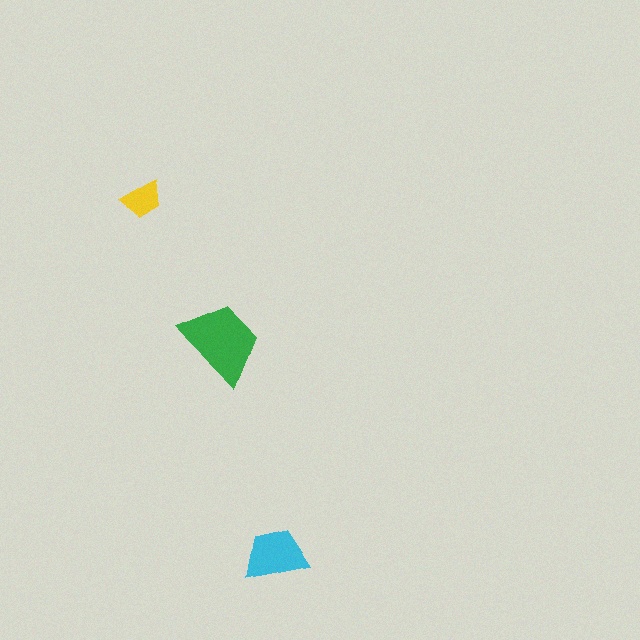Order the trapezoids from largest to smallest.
the green one, the cyan one, the yellow one.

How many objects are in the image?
There are 3 objects in the image.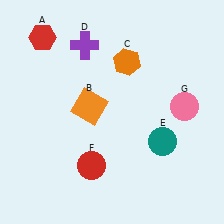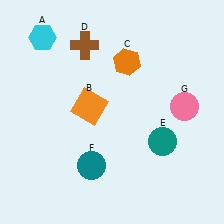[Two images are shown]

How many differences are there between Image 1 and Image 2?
There are 3 differences between the two images.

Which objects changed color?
A changed from red to cyan. D changed from purple to brown. F changed from red to teal.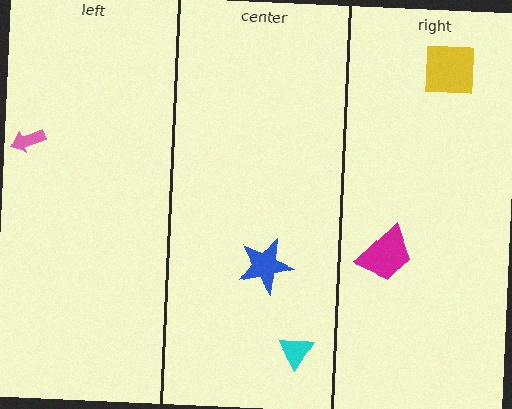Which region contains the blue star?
The center region.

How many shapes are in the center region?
2.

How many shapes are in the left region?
1.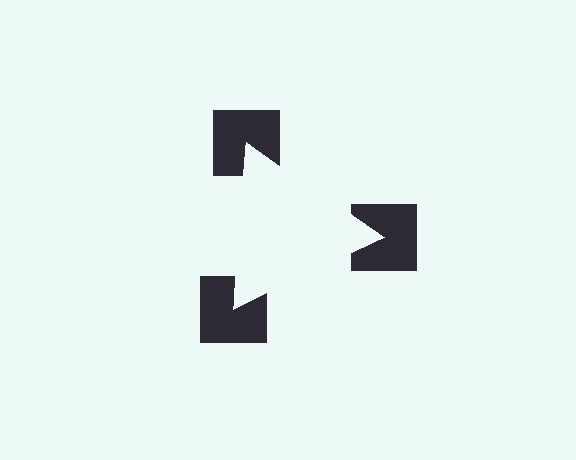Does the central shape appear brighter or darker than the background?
It typically appears slightly brighter than the background, even though no actual brightness change is drawn.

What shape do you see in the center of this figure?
An illusory triangle — its edges are inferred from the aligned wedge cuts in the notched squares, not physically drawn.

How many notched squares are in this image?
There are 3 — one at each vertex of the illusory triangle.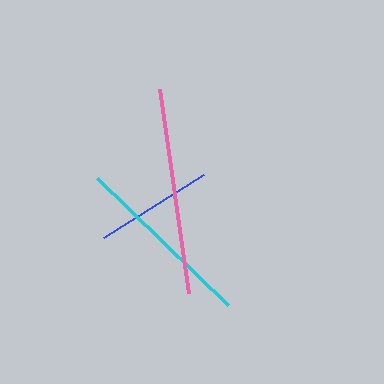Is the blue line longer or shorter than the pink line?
The pink line is longer than the blue line.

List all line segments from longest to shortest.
From longest to shortest: pink, cyan, blue.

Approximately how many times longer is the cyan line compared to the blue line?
The cyan line is approximately 1.5 times the length of the blue line.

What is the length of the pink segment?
The pink segment is approximately 206 pixels long.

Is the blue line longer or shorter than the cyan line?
The cyan line is longer than the blue line.